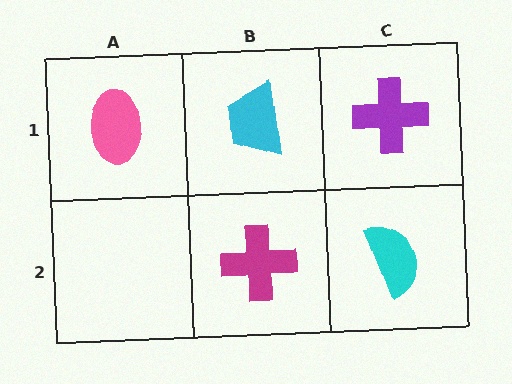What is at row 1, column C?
A purple cross.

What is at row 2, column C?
A cyan semicircle.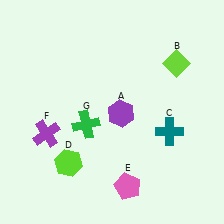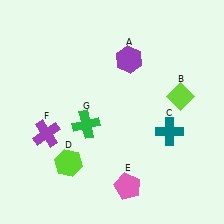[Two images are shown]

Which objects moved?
The objects that moved are: the purple hexagon (A), the lime diamond (B).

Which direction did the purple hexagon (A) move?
The purple hexagon (A) moved up.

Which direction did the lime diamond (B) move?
The lime diamond (B) moved down.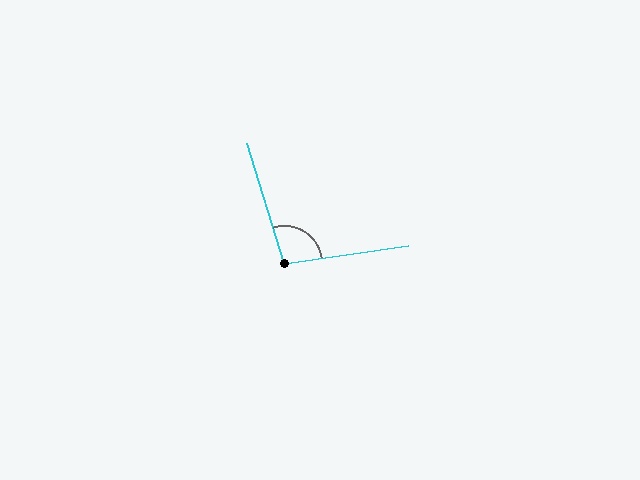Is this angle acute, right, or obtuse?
It is obtuse.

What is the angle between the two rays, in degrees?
Approximately 99 degrees.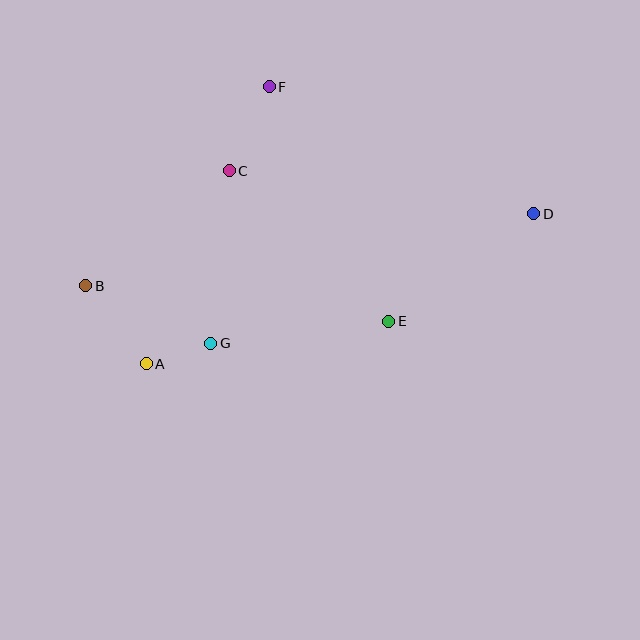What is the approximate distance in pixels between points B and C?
The distance between B and C is approximately 184 pixels.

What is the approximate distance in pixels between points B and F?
The distance between B and F is approximately 270 pixels.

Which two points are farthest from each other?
Points B and D are farthest from each other.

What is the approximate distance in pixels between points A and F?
The distance between A and F is approximately 303 pixels.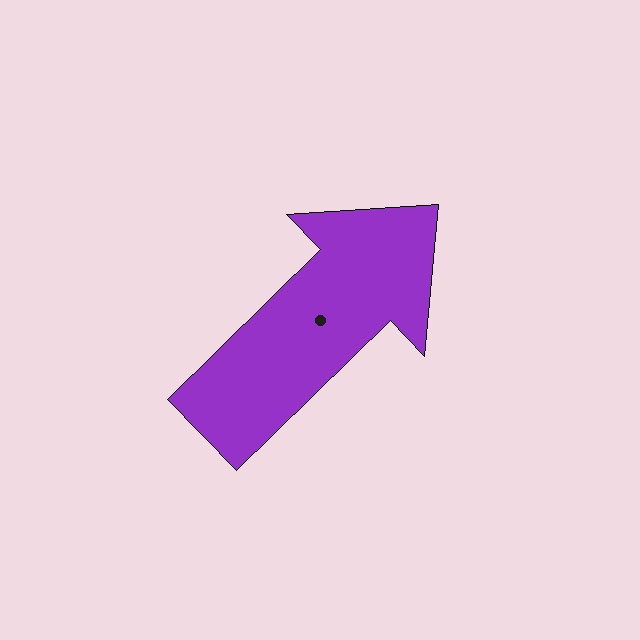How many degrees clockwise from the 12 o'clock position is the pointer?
Approximately 46 degrees.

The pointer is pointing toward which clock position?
Roughly 2 o'clock.